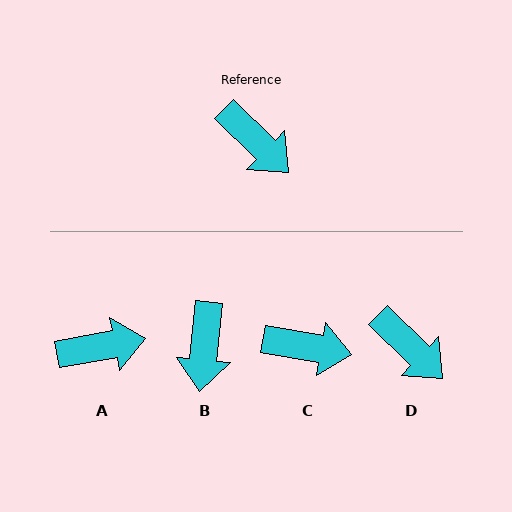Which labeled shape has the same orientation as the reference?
D.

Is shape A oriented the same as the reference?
No, it is off by about 54 degrees.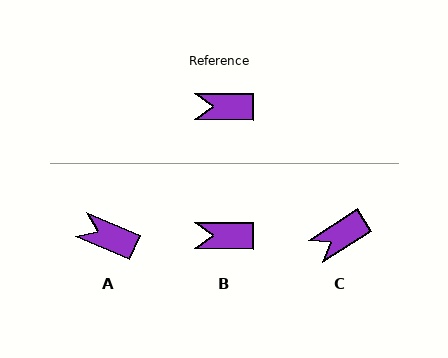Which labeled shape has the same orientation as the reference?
B.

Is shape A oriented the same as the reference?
No, it is off by about 23 degrees.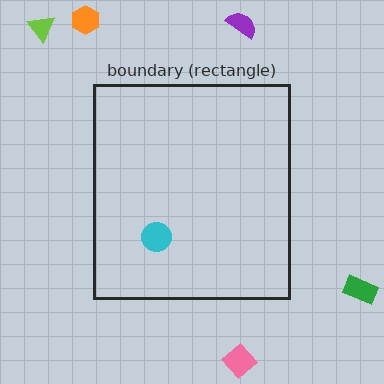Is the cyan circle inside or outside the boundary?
Inside.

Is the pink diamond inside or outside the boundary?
Outside.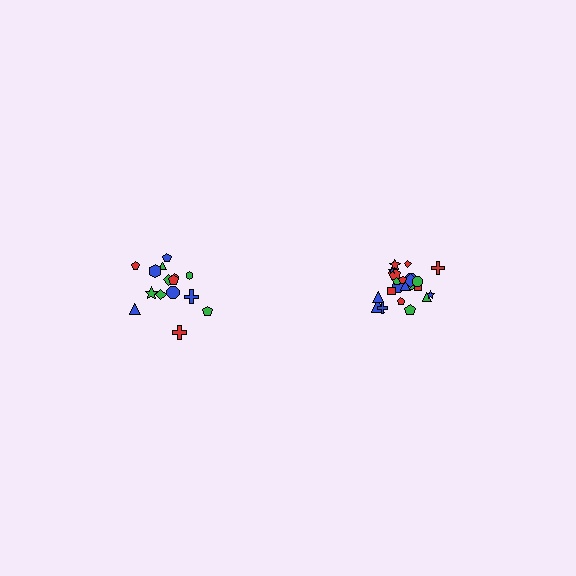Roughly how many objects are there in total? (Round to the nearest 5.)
Roughly 35 objects in total.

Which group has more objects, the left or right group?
The right group.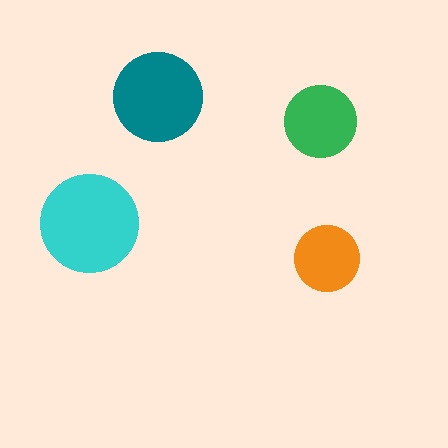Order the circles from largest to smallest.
the cyan one, the teal one, the green one, the orange one.